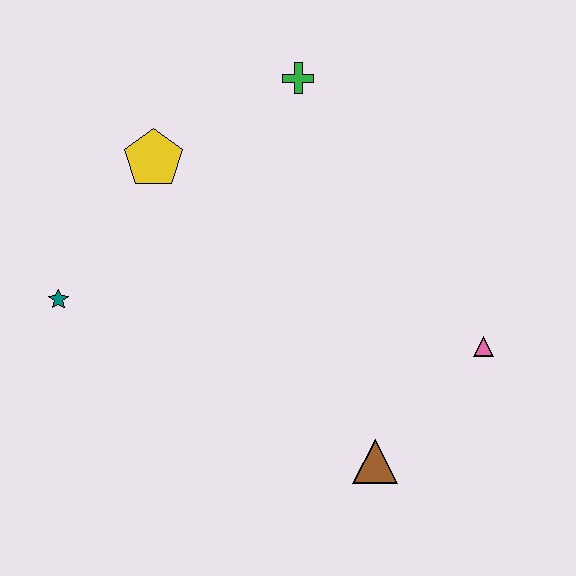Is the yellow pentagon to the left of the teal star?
No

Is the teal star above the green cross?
No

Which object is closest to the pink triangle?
The brown triangle is closest to the pink triangle.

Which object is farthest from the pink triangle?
The teal star is farthest from the pink triangle.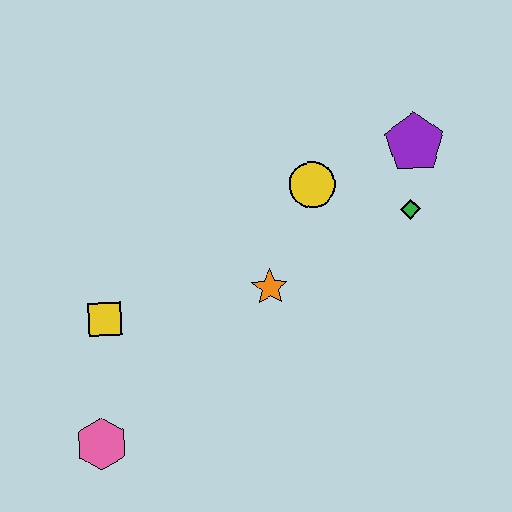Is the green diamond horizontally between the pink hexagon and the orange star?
No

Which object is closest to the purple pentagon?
The green diamond is closest to the purple pentagon.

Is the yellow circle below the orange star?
No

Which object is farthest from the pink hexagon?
The purple pentagon is farthest from the pink hexagon.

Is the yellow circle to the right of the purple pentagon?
No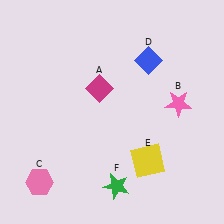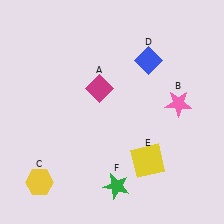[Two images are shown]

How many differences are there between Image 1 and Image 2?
There is 1 difference between the two images.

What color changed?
The hexagon (C) changed from pink in Image 1 to yellow in Image 2.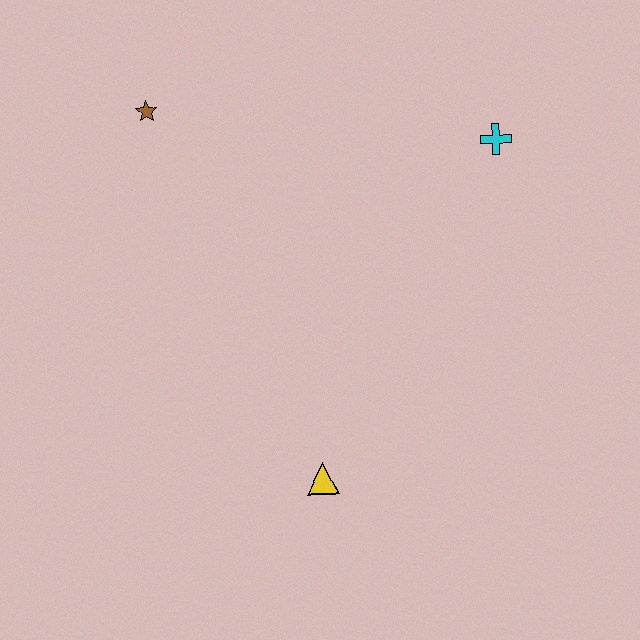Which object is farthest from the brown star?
The yellow triangle is farthest from the brown star.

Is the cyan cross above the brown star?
No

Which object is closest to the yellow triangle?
The cyan cross is closest to the yellow triangle.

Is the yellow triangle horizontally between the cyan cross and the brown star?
Yes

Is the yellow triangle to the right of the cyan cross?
No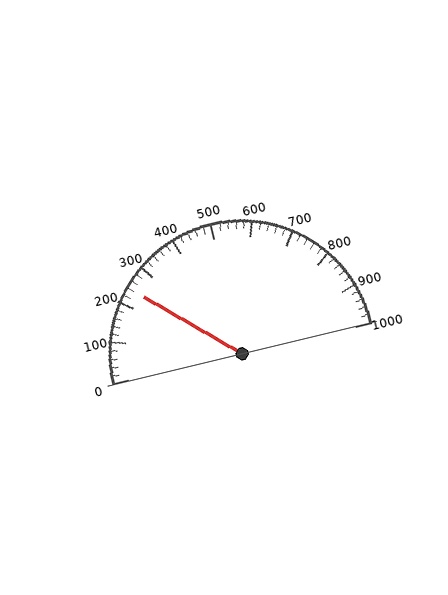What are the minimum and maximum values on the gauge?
The gauge ranges from 0 to 1000.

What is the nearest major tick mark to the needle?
The nearest major tick mark is 200.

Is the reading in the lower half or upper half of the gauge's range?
The reading is in the lower half of the range (0 to 1000).